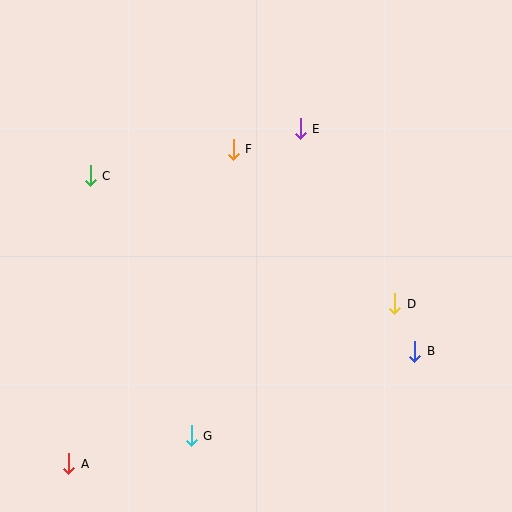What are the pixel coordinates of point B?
Point B is at (415, 351).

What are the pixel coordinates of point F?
Point F is at (233, 149).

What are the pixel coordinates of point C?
Point C is at (90, 176).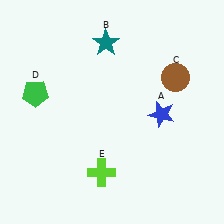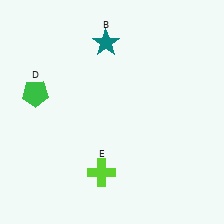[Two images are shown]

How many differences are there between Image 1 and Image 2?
There are 2 differences between the two images.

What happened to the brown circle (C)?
The brown circle (C) was removed in Image 2. It was in the top-right area of Image 1.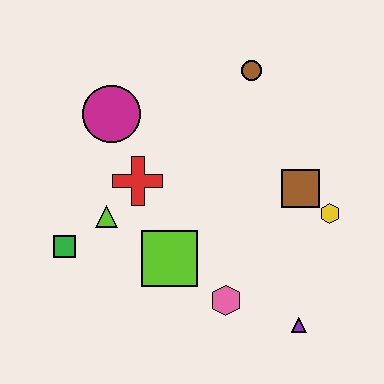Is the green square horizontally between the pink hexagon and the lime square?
No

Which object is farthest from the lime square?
The brown circle is farthest from the lime square.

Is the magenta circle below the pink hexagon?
No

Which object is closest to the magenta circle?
The red cross is closest to the magenta circle.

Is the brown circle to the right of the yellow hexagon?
No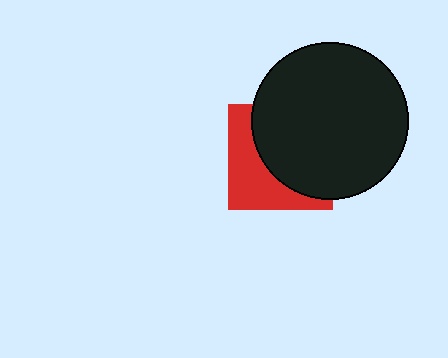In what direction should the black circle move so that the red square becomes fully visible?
The black circle should move toward the upper-right. That is the shortest direction to clear the overlap and leave the red square fully visible.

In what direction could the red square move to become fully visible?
The red square could move toward the lower-left. That would shift it out from behind the black circle entirely.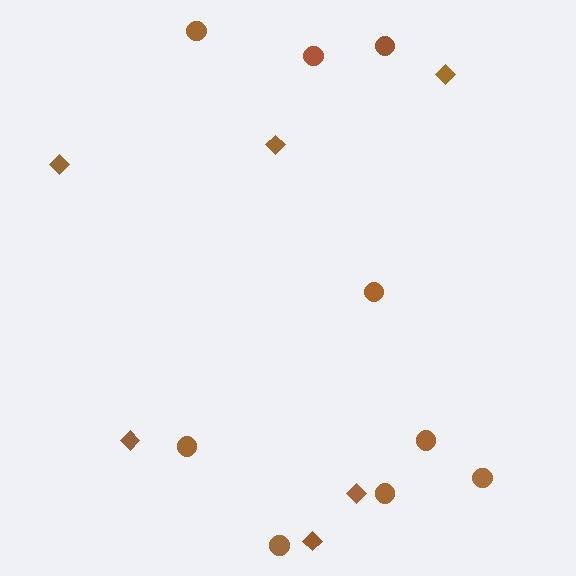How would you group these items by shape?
There are 2 groups: one group of diamonds (6) and one group of circles (9).